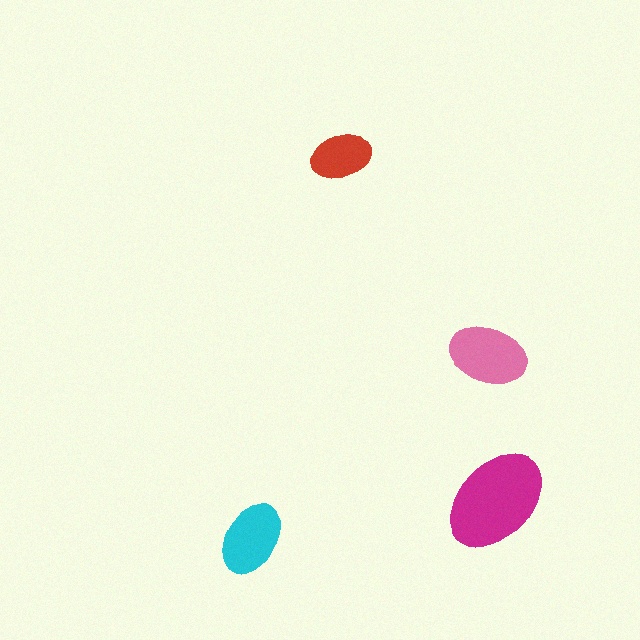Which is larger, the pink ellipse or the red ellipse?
The pink one.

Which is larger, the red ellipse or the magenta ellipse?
The magenta one.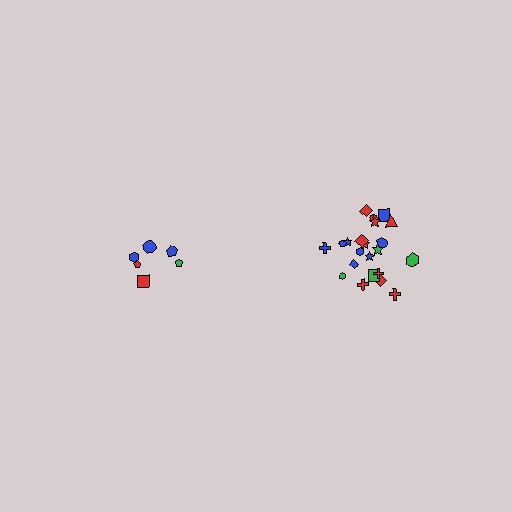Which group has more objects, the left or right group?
The right group.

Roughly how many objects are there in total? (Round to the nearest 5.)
Roughly 30 objects in total.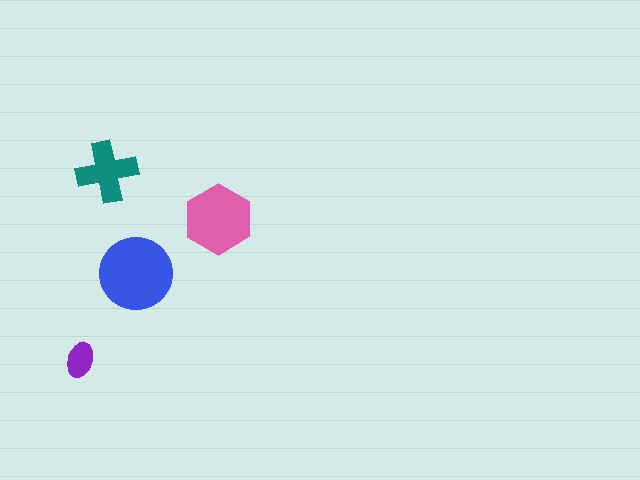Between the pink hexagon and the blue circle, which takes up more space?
The blue circle.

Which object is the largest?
The blue circle.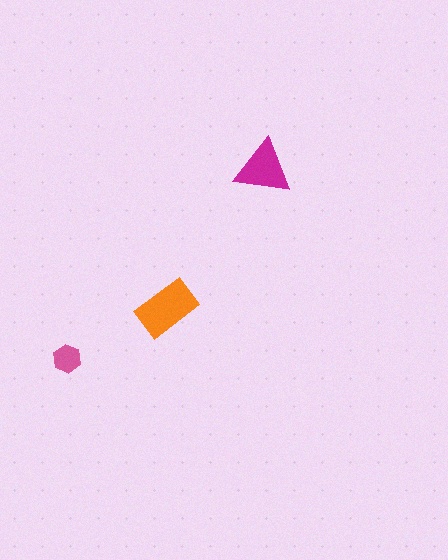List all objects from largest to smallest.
The orange rectangle, the magenta triangle, the pink hexagon.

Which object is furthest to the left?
The pink hexagon is leftmost.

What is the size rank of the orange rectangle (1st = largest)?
1st.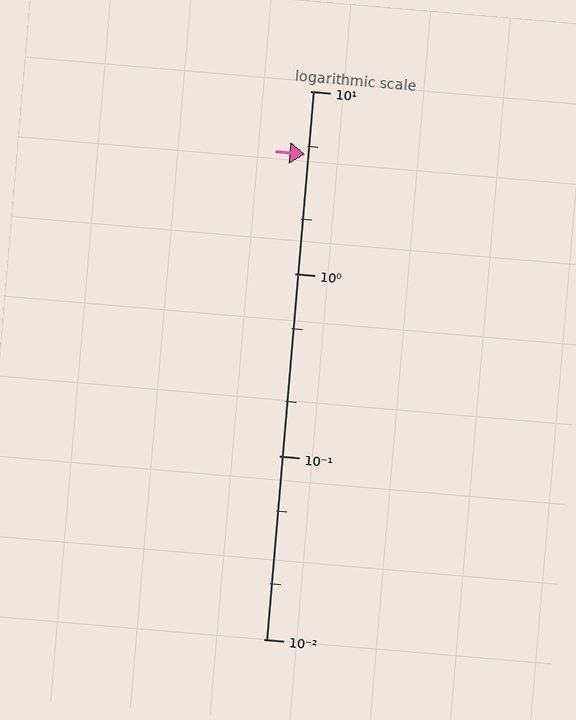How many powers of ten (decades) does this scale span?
The scale spans 3 decades, from 0.01 to 10.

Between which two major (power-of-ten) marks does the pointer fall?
The pointer is between 1 and 10.